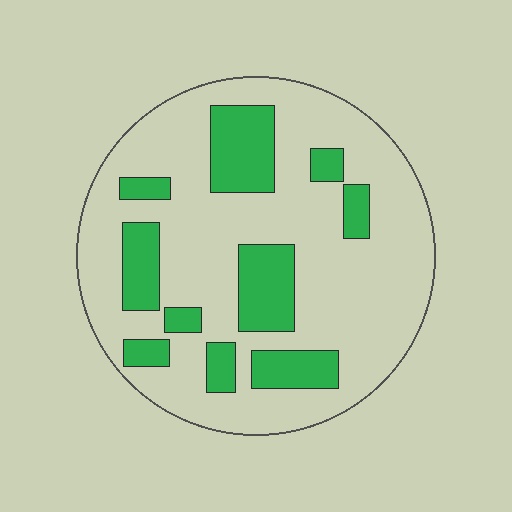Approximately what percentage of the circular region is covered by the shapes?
Approximately 25%.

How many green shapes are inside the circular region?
10.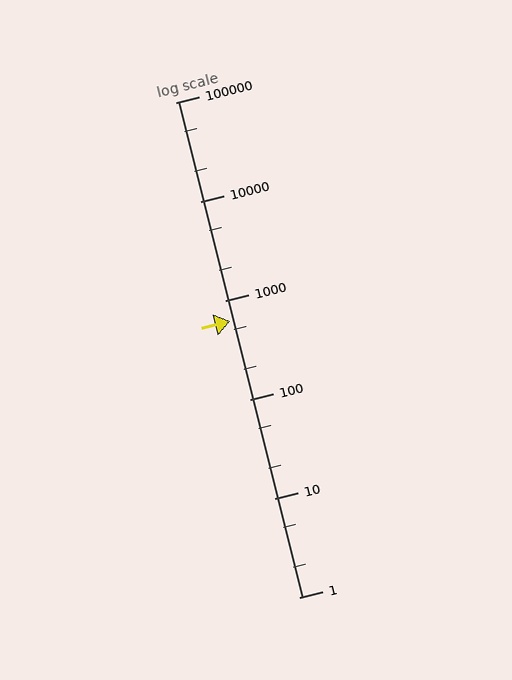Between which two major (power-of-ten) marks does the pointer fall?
The pointer is between 100 and 1000.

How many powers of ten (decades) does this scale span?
The scale spans 5 decades, from 1 to 100000.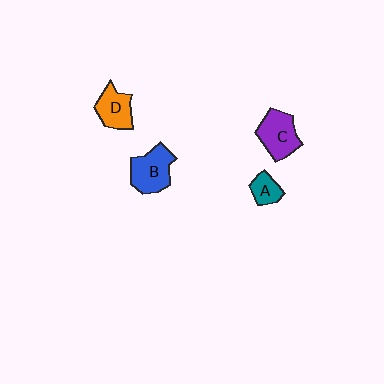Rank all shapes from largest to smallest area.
From largest to smallest: B (blue), C (purple), D (orange), A (teal).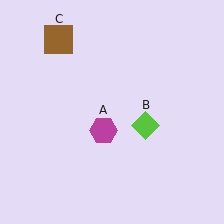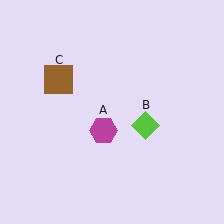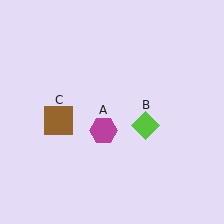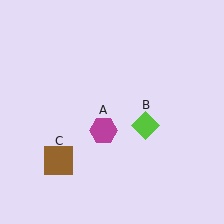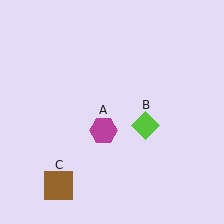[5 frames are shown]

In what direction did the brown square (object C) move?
The brown square (object C) moved down.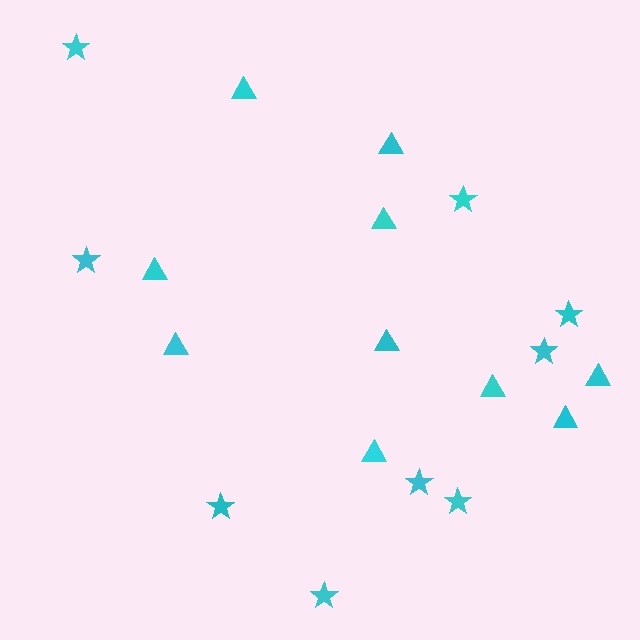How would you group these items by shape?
There are 2 groups: one group of stars (9) and one group of triangles (10).